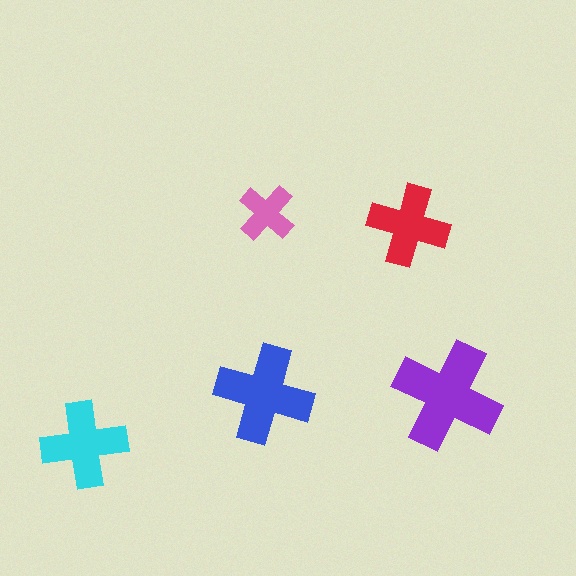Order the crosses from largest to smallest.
the purple one, the blue one, the cyan one, the red one, the pink one.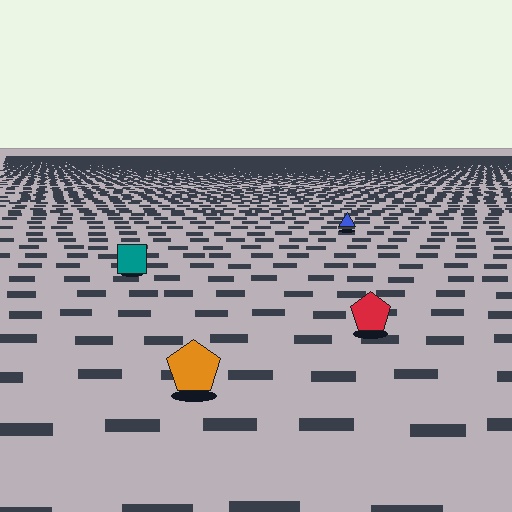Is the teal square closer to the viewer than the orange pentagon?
No. The orange pentagon is closer — you can tell from the texture gradient: the ground texture is coarser near it.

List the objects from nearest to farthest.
From nearest to farthest: the orange pentagon, the red pentagon, the teal square, the blue triangle.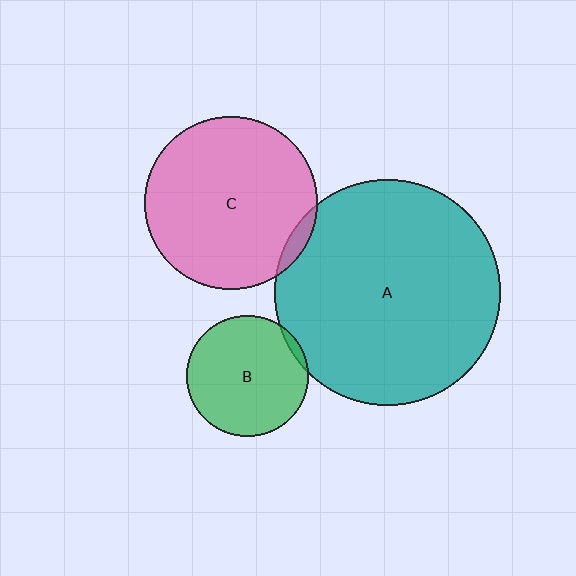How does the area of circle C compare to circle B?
Approximately 2.0 times.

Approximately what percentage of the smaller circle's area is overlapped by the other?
Approximately 5%.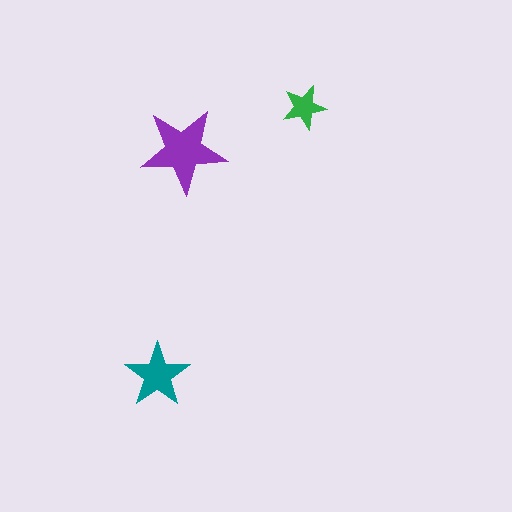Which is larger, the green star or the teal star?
The teal one.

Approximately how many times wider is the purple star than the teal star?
About 1.5 times wider.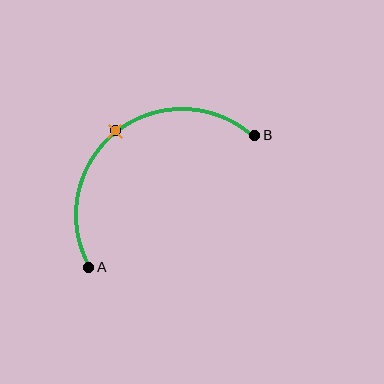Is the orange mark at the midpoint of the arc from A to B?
Yes. The orange mark lies on the arc at equal arc-length from both A and B — it is the arc midpoint.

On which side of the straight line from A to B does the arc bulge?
The arc bulges above and to the left of the straight line connecting A and B.